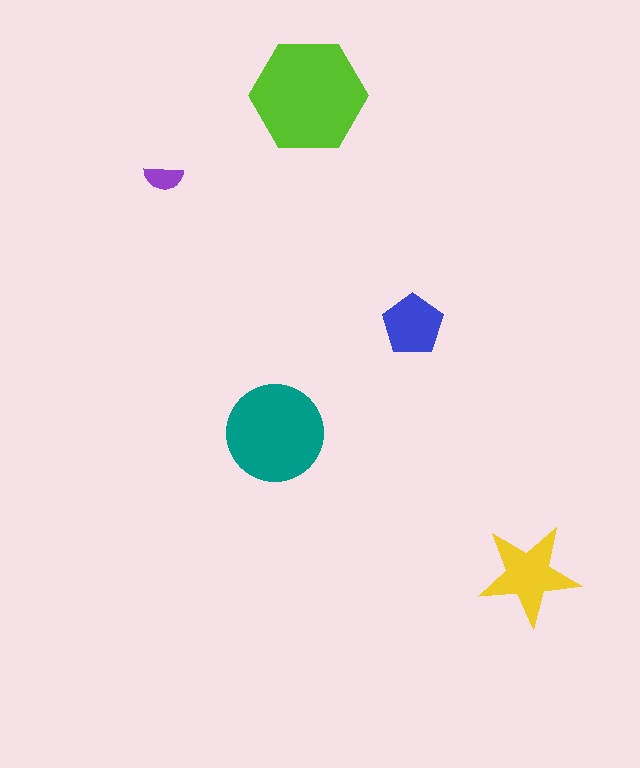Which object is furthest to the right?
The yellow star is rightmost.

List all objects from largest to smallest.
The lime hexagon, the teal circle, the yellow star, the blue pentagon, the purple semicircle.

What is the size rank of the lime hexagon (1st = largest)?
1st.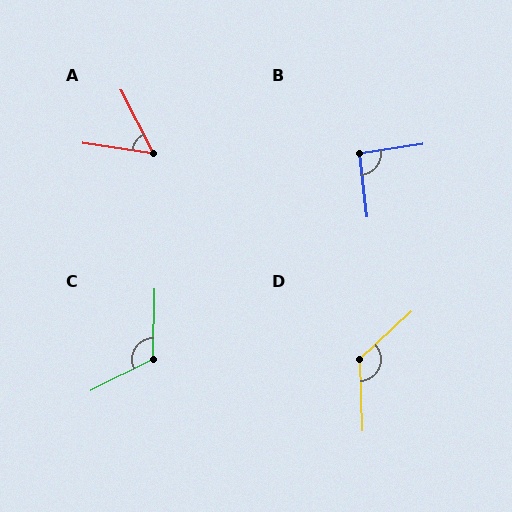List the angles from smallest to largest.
A (55°), B (92°), C (118°), D (132°).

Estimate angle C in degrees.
Approximately 118 degrees.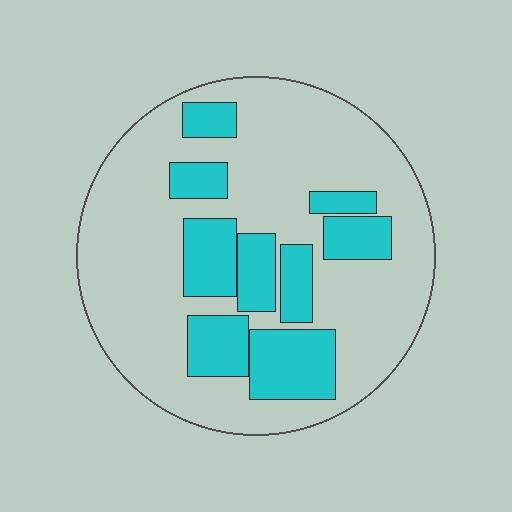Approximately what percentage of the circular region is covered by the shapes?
Approximately 30%.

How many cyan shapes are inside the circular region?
9.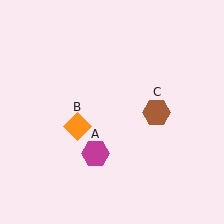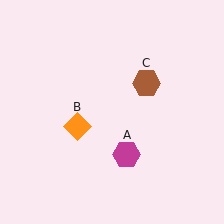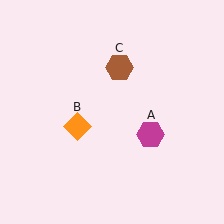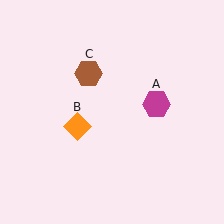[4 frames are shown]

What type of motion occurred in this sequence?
The magenta hexagon (object A), brown hexagon (object C) rotated counterclockwise around the center of the scene.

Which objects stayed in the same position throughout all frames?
Orange diamond (object B) remained stationary.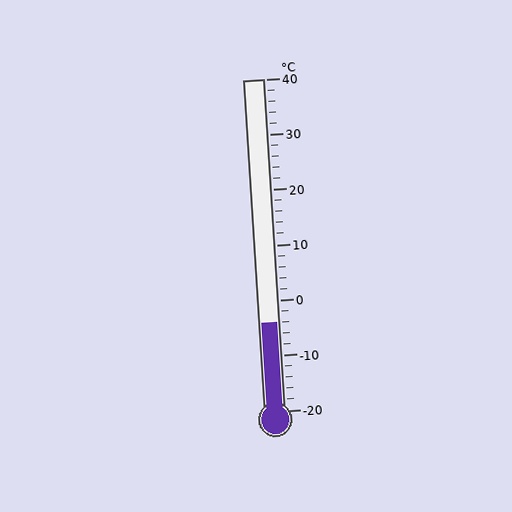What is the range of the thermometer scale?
The thermometer scale ranges from -20°C to 40°C.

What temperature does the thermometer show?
The thermometer shows approximately -4°C.